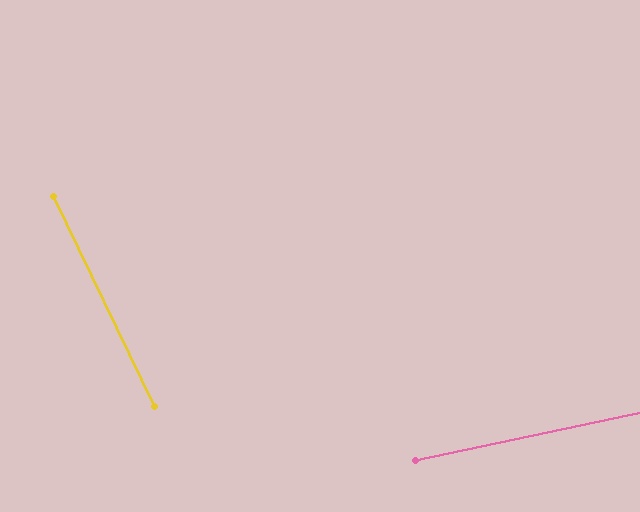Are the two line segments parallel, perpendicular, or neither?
Neither parallel nor perpendicular — they differ by about 76°.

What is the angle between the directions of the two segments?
Approximately 76 degrees.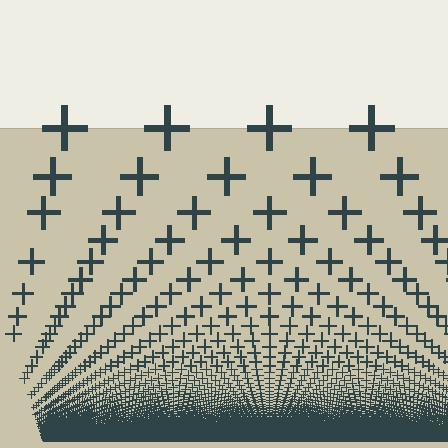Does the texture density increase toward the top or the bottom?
Density increases toward the bottom.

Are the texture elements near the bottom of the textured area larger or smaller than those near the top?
Smaller. The gradient is inverted — elements near the bottom are smaller and denser.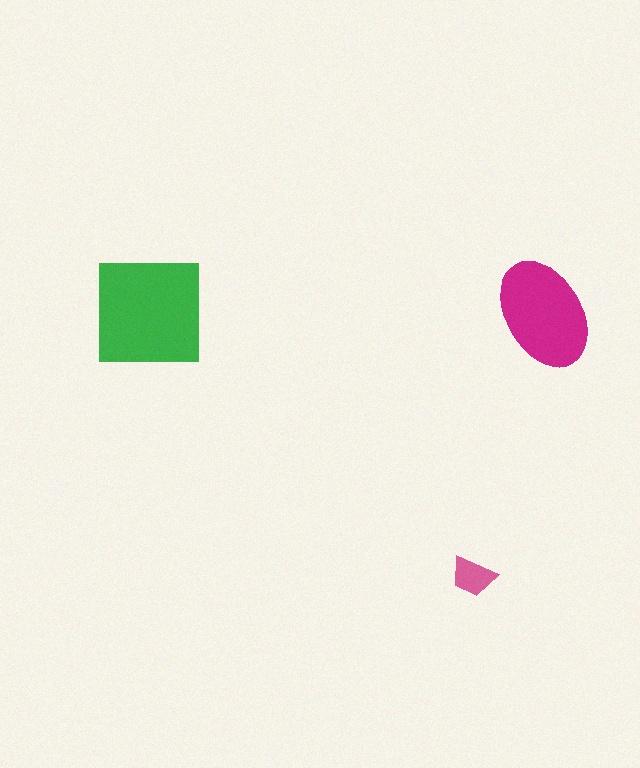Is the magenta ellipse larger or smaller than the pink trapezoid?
Larger.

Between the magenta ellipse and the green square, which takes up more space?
The green square.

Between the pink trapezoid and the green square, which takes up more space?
The green square.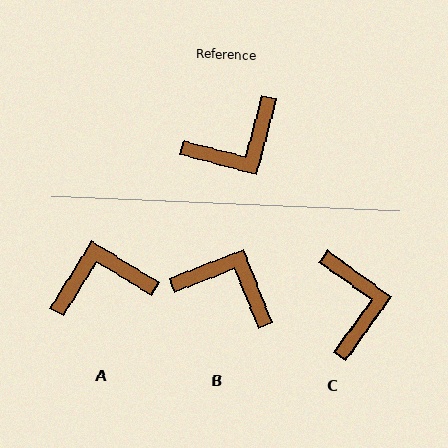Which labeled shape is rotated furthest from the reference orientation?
A, about 163 degrees away.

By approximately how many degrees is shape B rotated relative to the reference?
Approximately 126 degrees counter-clockwise.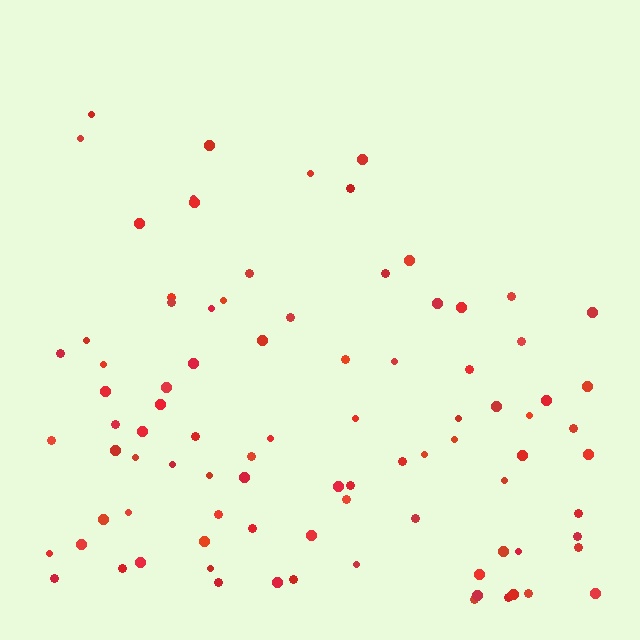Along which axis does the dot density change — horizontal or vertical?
Vertical.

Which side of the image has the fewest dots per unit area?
The top.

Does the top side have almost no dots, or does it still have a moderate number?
Still a moderate number, just noticeably fewer than the bottom.